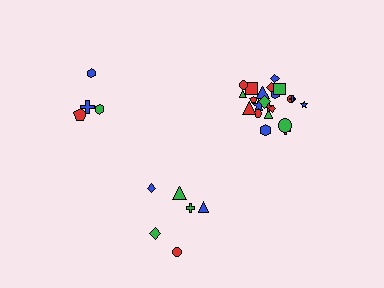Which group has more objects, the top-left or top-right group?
The top-right group.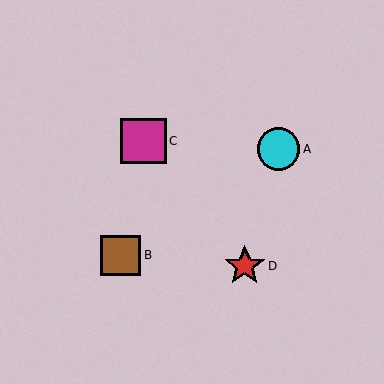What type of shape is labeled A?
Shape A is a cyan circle.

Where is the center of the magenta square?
The center of the magenta square is at (143, 141).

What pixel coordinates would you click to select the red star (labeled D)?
Click at (245, 266) to select the red star D.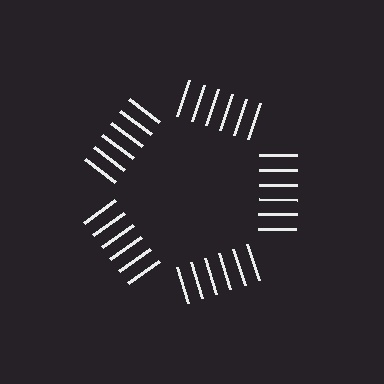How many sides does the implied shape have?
5 sides — the line-ends trace a pentagon.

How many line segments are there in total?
30 — 6 along each of the 5 edges.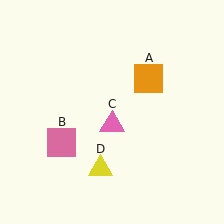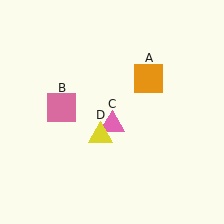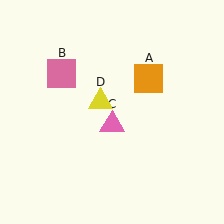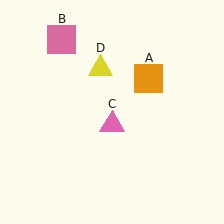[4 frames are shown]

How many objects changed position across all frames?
2 objects changed position: pink square (object B), yellow triangle (object D).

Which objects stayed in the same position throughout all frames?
Orange square (object A) and pink triangle (object C) remained stationary.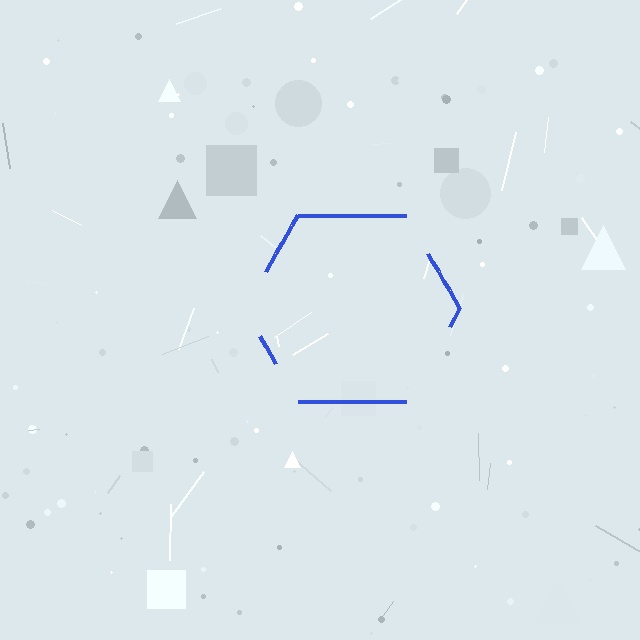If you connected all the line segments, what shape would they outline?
They would outline a hexagon.